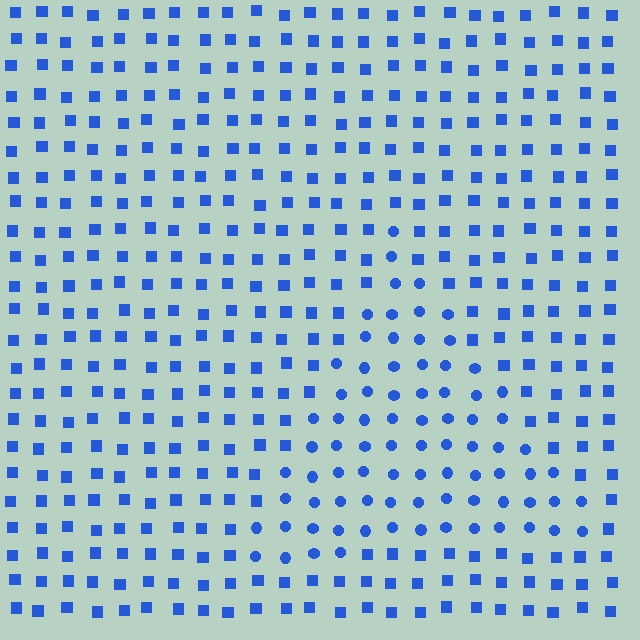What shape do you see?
I see a triangle.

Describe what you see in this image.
The image is filled with small blue elements arranged in a uniform grid. A triangle-shaped region contains circles, while the surrounding area contains squares. The boundary is defined purely by the change in element shape.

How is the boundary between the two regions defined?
The boundary is defined by a change in element shape: circles inside vs. squares outside. All elements share the same color and spacing.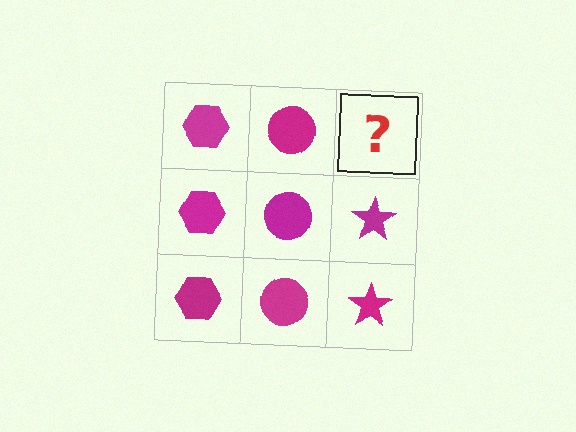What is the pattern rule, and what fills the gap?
The rule is that each column has a consistent shape. The gap should be filled with a magenta star.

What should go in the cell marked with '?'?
The missing cell should contain a magenta star.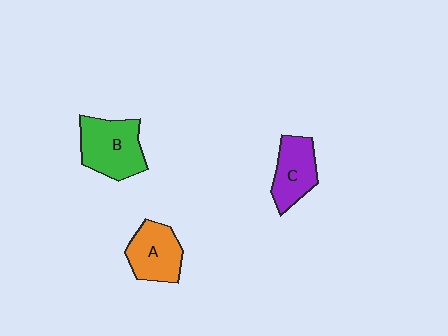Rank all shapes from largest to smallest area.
From largest to smallest: B (green), A (orange), C (purple).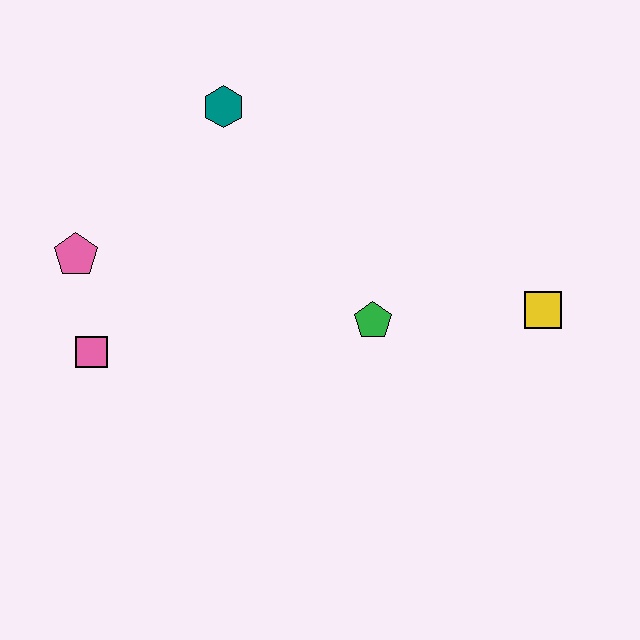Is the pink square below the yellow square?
Yes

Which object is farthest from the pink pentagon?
The yellow square is farthest from the pink pentagon.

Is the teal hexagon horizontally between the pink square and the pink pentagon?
No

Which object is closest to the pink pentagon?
The pink square is closest to the pink pentagon.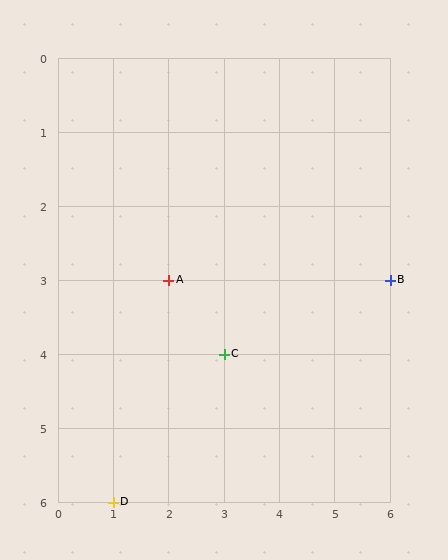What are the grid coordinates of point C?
Point C is at grid coordinates (3, 4).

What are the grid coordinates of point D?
Point D is at grid coordinates (1, 6).